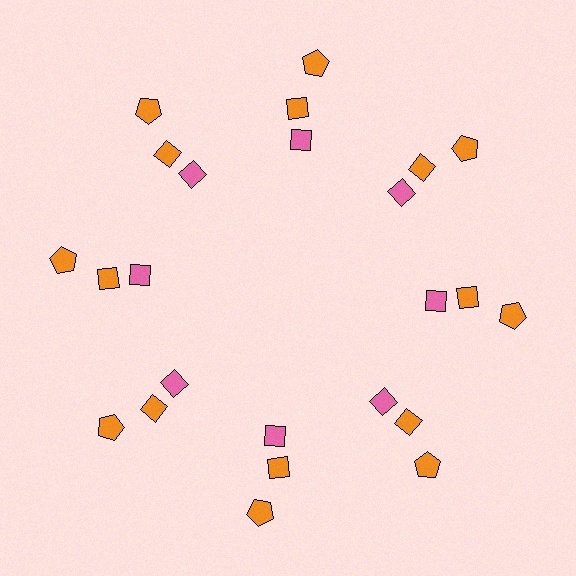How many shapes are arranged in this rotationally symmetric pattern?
There are 24 shapes, arranged in 8 groups of 3.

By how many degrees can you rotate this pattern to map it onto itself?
The pattern maps onto itself every 45 degrees of rotation.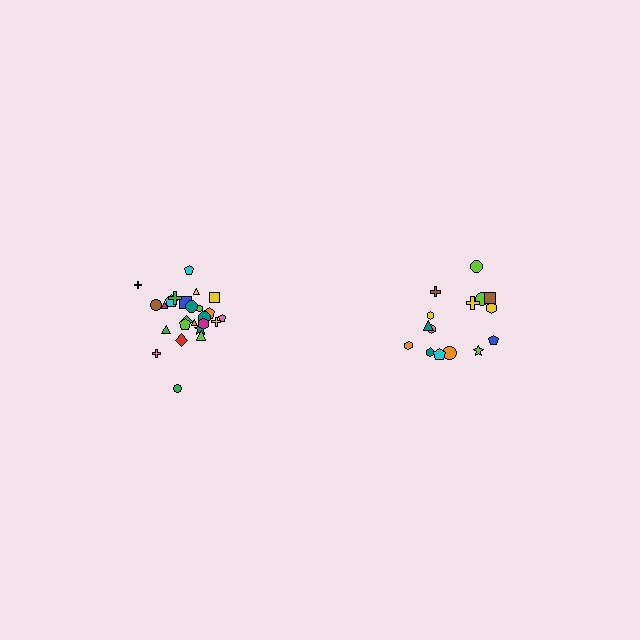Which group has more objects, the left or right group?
The left group.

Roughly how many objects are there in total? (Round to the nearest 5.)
Roughly 40 objects in total.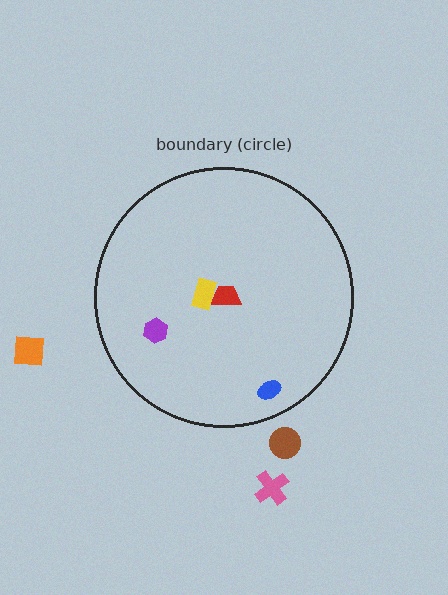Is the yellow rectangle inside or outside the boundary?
Inside.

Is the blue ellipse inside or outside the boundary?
Inside.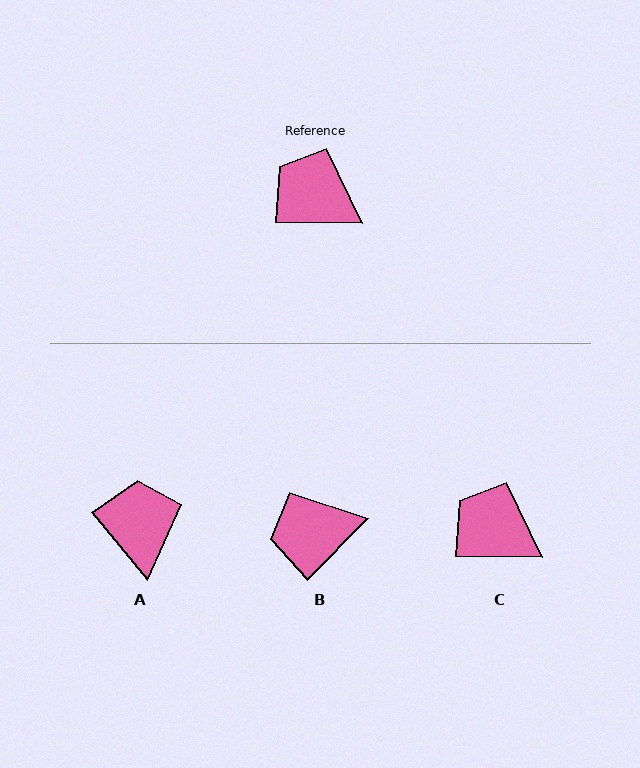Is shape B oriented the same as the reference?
No, it is off by about 46 degrees.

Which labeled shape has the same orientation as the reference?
C.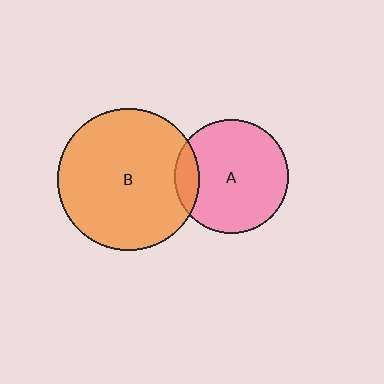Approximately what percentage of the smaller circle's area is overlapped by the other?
Approximately 15%.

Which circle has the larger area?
Circle B (orange).